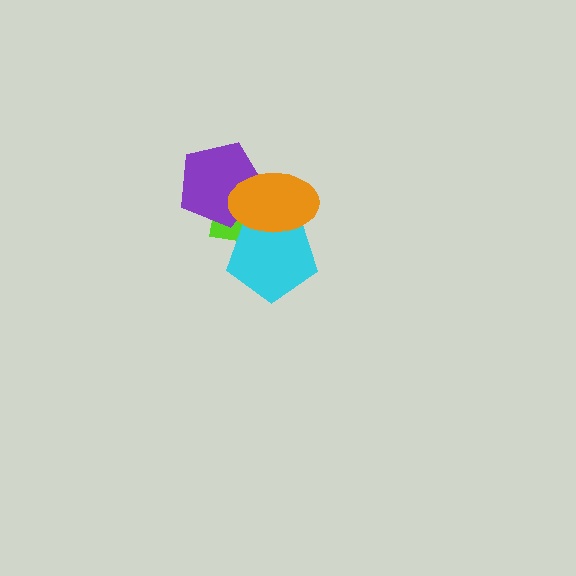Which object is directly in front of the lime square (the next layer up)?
The purple pentagon is directly in front of the lime square.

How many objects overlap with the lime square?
3 objects overlap with the lime square.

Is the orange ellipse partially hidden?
No, no other shape covers it.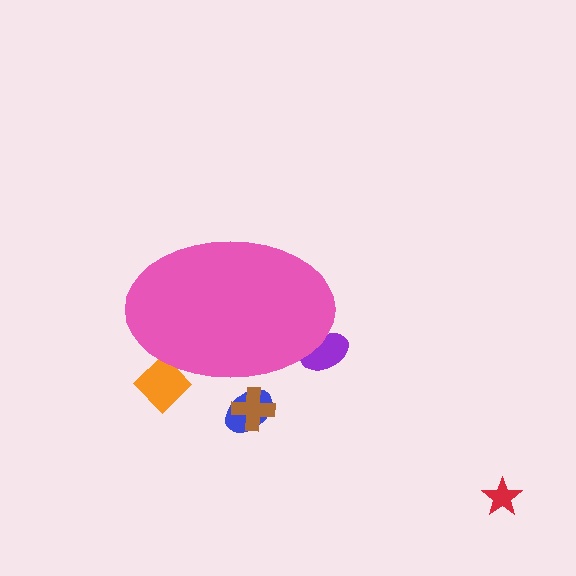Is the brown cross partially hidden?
Yes, the brown cross is partially hidden behind the pink ellipse.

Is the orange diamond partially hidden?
Yes, the orange diamond is partially hidden behind the pink ellipse.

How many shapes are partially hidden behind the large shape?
4 shapes are partially hidden.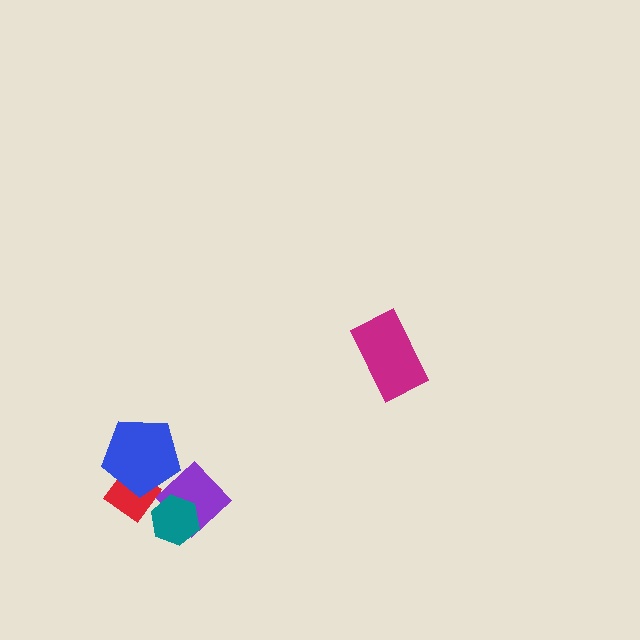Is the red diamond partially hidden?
Yes, it is partially covered by another shape.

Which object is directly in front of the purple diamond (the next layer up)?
The teal hexagon is directly in front of the purple diamond.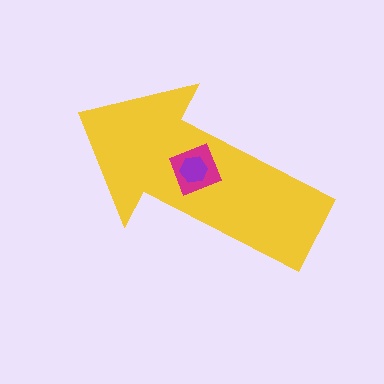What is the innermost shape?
The purple hexagon.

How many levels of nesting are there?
3.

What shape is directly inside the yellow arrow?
The magenta diamond.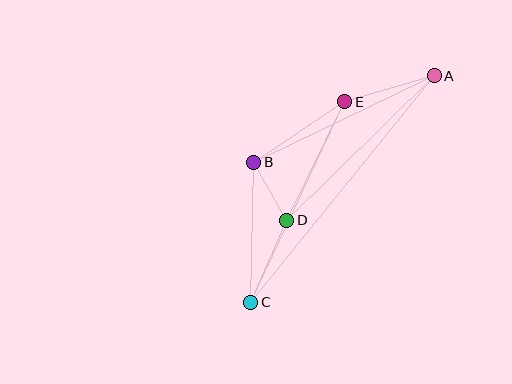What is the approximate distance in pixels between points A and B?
The distance between A and B is approximately 200 pixels.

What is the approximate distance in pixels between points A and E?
The distance between A and E is approximately 93 pixels.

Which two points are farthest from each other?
Points A and C are farthest from each other.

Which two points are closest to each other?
Points B and D are closest to each other.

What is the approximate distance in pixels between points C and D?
The distance between C and D is approximately 89 pixels.